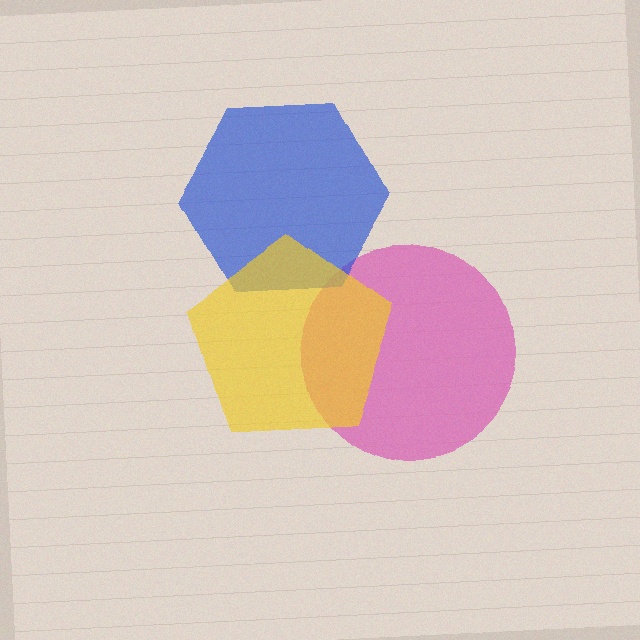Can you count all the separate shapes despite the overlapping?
Yes, there are 3 separate shapes.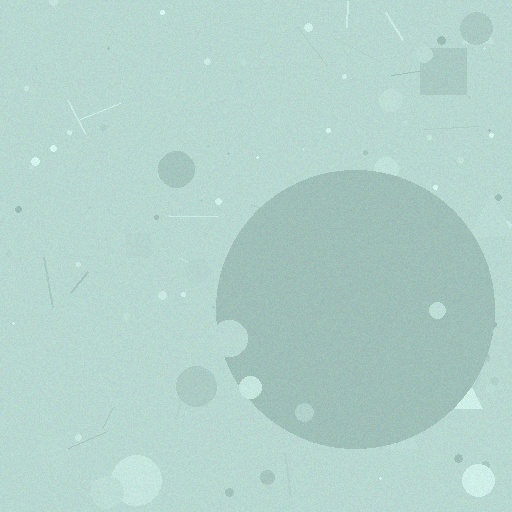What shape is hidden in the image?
A circle is hidden in the image.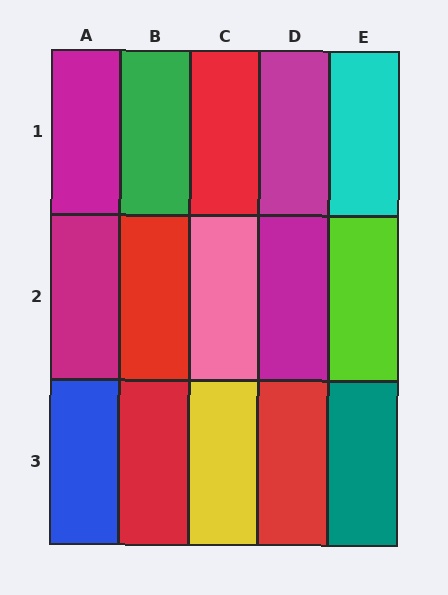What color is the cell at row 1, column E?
Cyan.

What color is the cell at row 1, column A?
Magenta.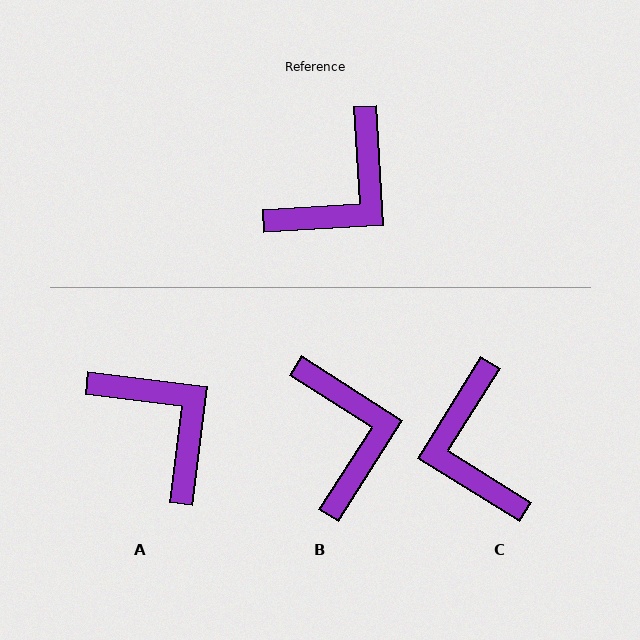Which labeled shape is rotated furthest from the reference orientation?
C, about 125 degrees away.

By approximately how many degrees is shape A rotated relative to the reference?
Approximately 79 degrees counter-clockwise.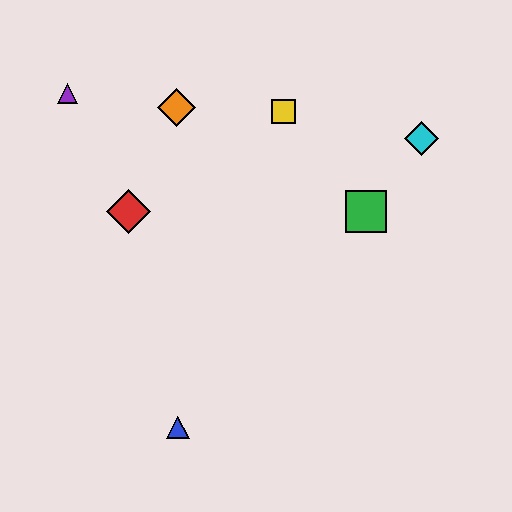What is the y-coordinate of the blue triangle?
The blue triangle is at y≈427.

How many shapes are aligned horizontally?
2 shapes (the red diamond, the green square) are aligned horizontally.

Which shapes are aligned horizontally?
The red diamond, the green square are aligned horizontally.